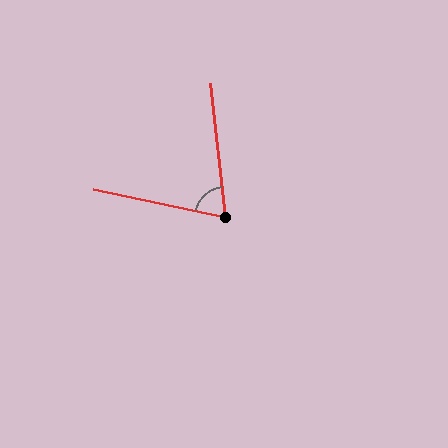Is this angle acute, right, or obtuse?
It is acute.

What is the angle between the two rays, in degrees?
Approximately 72 degrees.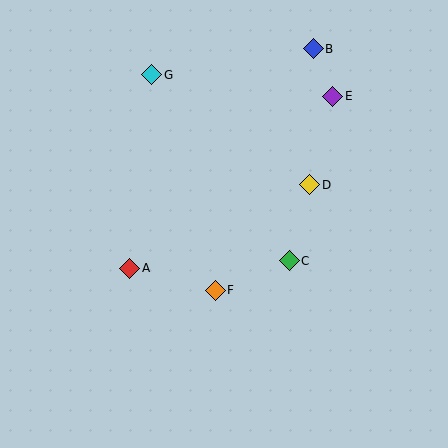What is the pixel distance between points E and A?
The distance between E and A is 266 pixels.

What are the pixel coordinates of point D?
Point D is at (310, 185).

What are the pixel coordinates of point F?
Point F is at (215, 290).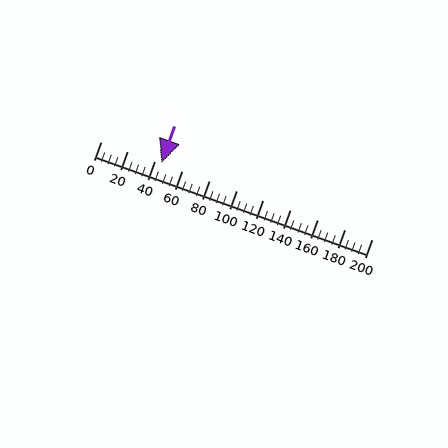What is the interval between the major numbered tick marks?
The major tick marks are spaced 20 units apart.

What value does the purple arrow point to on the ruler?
The purple arrow points to approximately 45.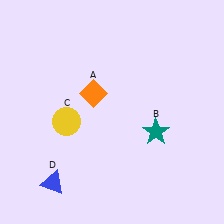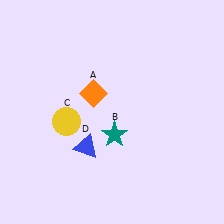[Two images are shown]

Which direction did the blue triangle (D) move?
The blue triangle (D) moved up.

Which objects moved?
The objects that moved are: the teal star (B), the blue triangle (D).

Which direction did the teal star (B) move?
The teal star (B) moved left.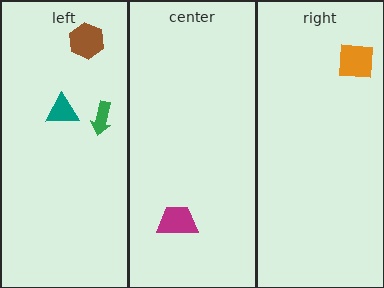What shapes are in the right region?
The orange square.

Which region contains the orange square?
The right region.